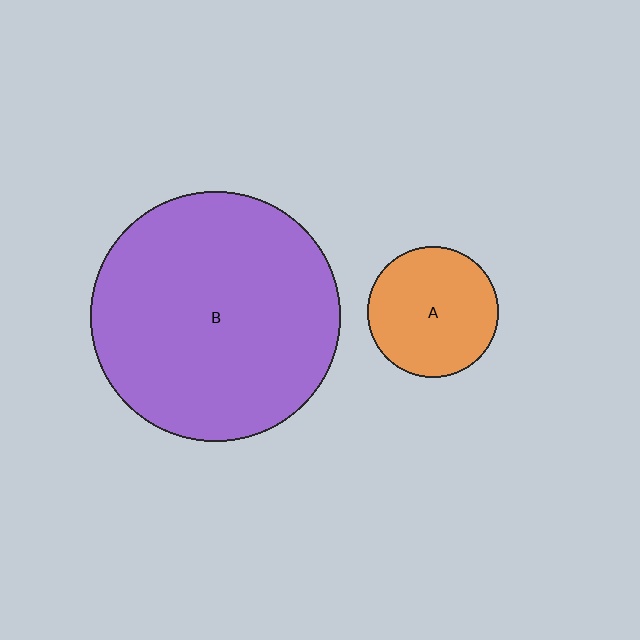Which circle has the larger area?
Circle B (purple).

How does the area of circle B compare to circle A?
Approximately 3.6 times.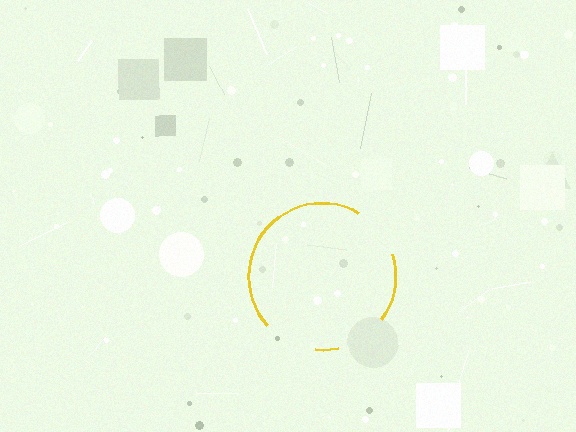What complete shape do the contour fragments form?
The contour fragments form a circle.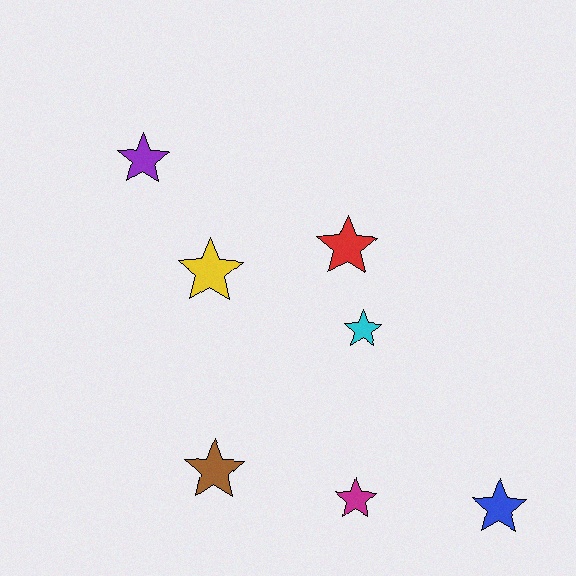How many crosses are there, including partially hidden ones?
There are no crosses.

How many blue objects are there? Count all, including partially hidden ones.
There is 1 blue object.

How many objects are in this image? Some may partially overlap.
There are 7 objects.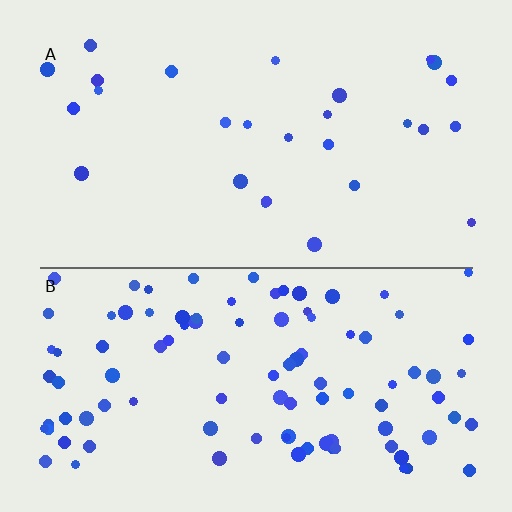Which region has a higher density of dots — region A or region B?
B (the bottom).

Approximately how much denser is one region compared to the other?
Approximately 3.6× — region B over region A.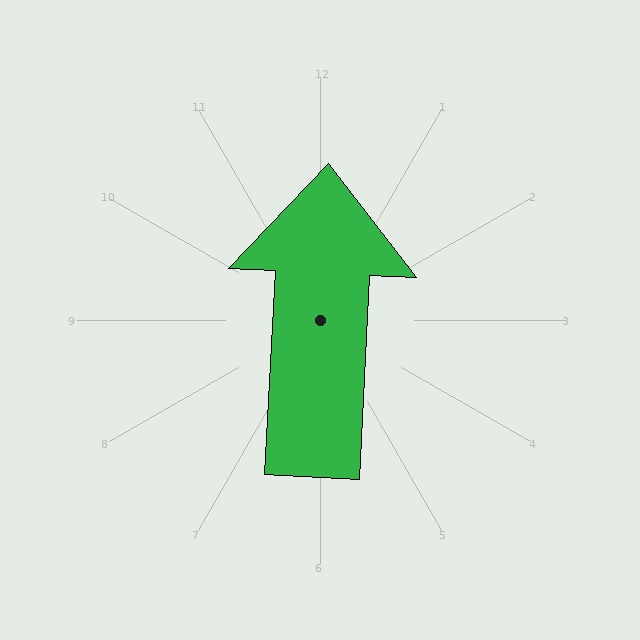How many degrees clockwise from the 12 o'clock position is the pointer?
Approximately 3 degrees.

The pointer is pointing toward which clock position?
Roughly 12 o'clock.